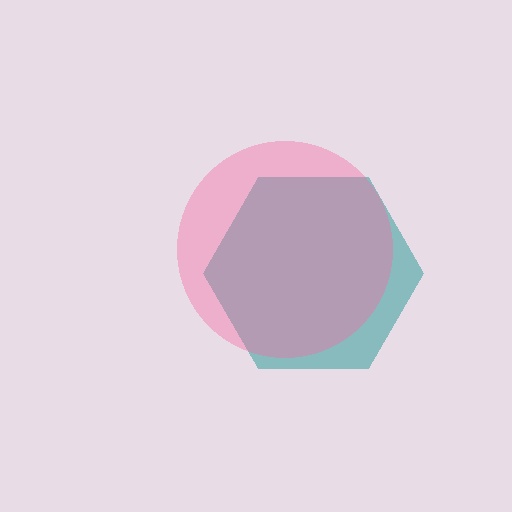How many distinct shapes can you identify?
There are 2 distinct shapes: a teal hexagon, a pink circle.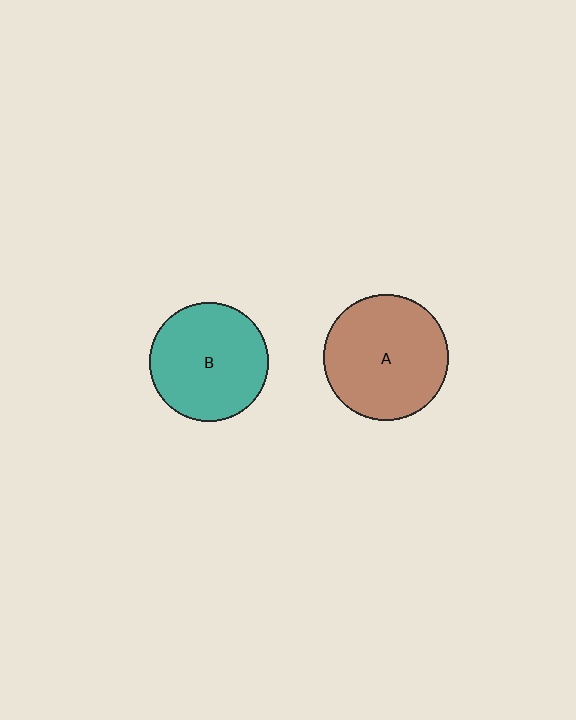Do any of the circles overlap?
No, none of the circles overlap.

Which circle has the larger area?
Circle A (brown).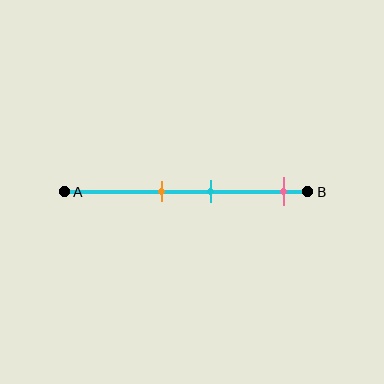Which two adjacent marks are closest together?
The orange and cyan marks are the closest adjacent pair.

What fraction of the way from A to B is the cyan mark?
The cyan mark is approximately 60% (0.6) of the way from A to B.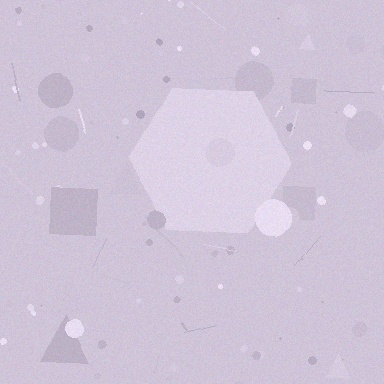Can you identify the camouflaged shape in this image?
The camouflaged shape is a hexagon.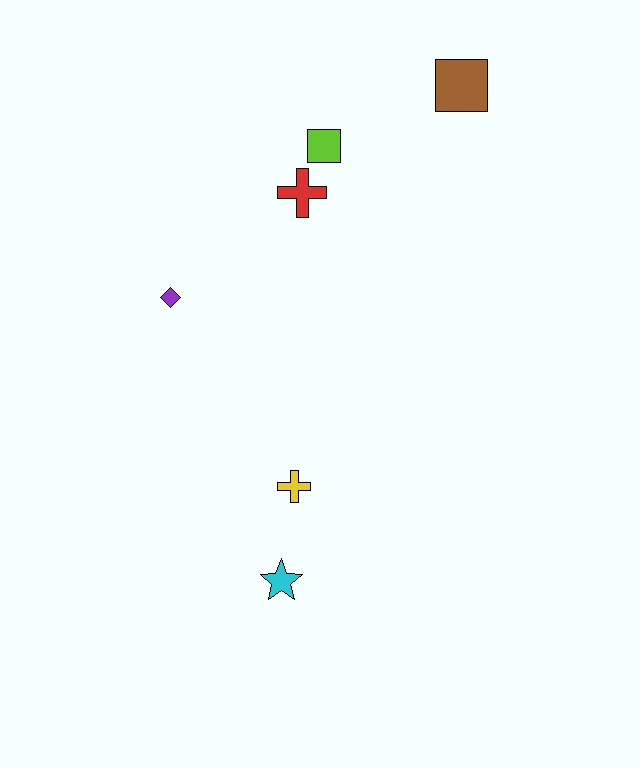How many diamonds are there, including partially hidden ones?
There is 1 diamond.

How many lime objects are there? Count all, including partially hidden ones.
There is 1 lime object.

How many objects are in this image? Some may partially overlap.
There are 6 objects.